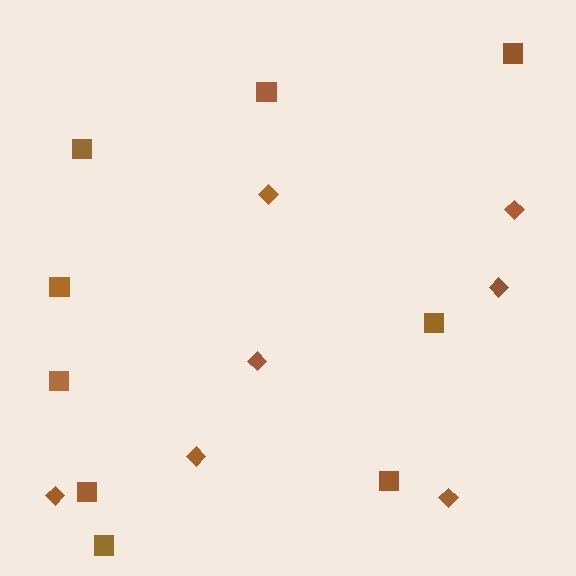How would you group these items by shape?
There are 2 groups: one group of diamonds (7) and one group of squares (9).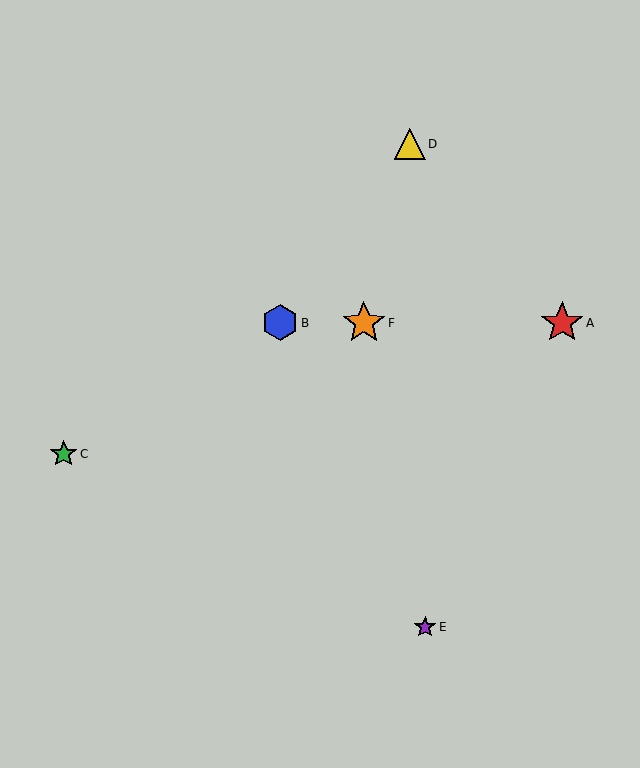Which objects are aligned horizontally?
Objects A, B, F are aligned horizontally.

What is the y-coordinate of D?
Object D is at y≈144.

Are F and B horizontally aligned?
Yes, both are at y≈323.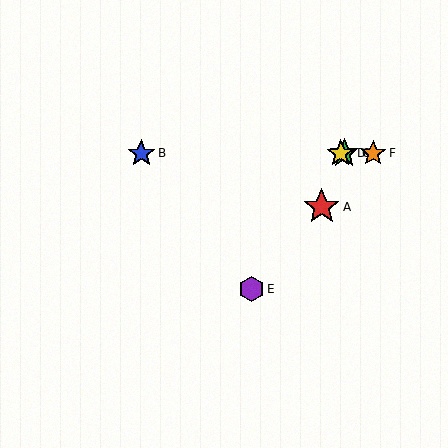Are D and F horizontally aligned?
Yes, both are at y≈153.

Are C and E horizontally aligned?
No, C is at y≈153 and E is at y≈289.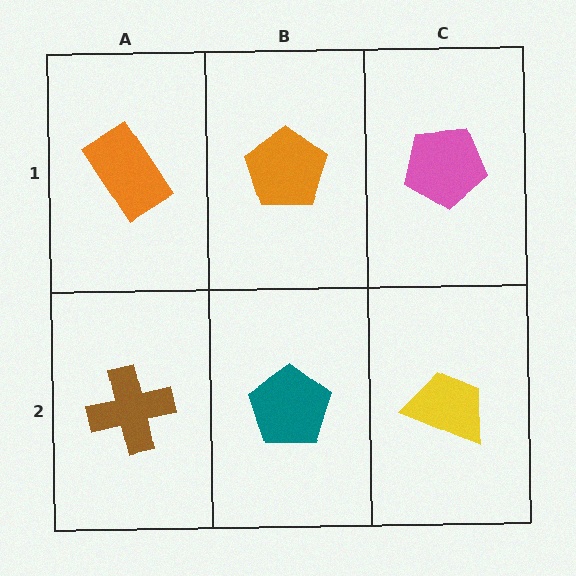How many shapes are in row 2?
3 shapes.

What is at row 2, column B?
A teal pentagon.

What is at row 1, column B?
An orange pentagon.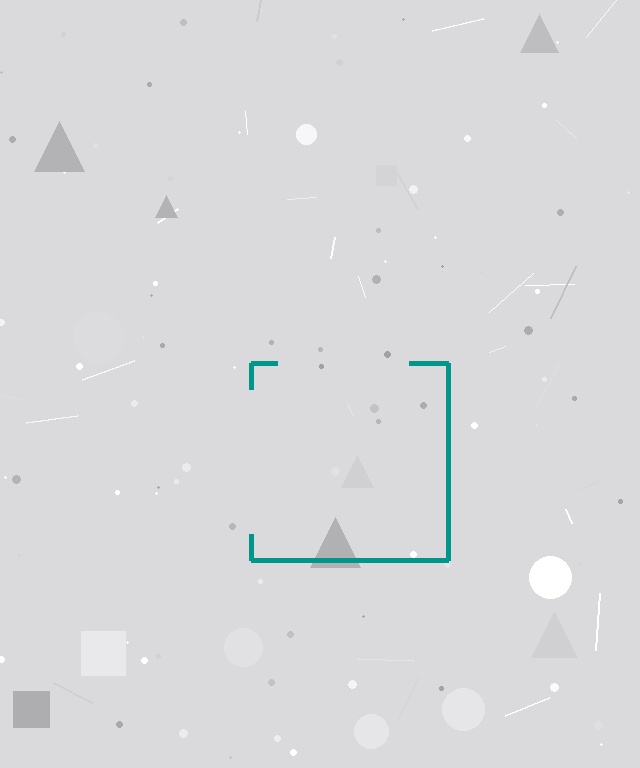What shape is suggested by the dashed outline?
The dashed outline suggests a square.